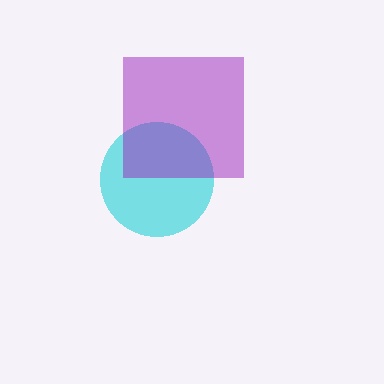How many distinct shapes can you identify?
There are 2 distinct shapes: a cyan circle, a purple square.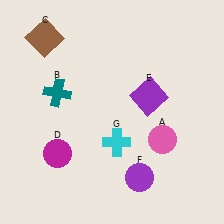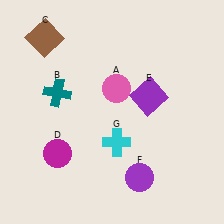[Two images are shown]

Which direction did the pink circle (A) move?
The pink circle (A) moved up.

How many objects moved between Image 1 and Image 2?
1 object moved between the two images.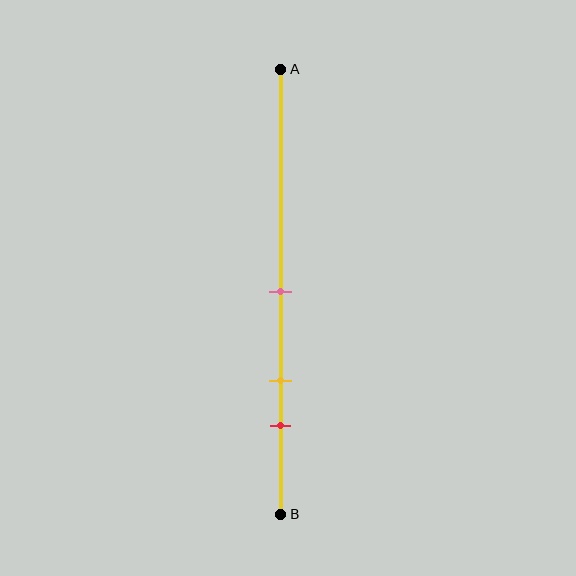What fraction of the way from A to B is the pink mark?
The pink mark is approximately 50% (0.5) of the way from A to B.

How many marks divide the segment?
There are 3 marks dividing the segment.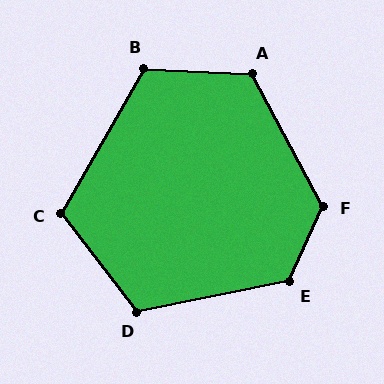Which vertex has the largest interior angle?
F, at approximately 127 degrees.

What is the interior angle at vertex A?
Approximately 121 degrees (obtuse).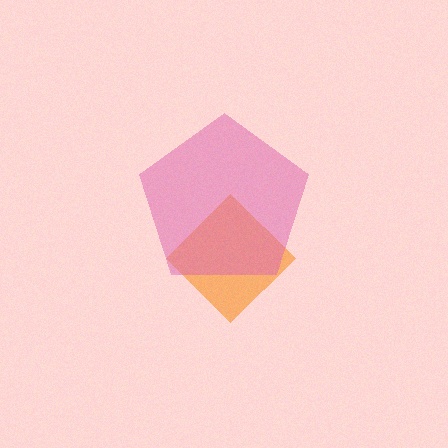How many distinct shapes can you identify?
There are 2 distinct shapes: an orange diamond, a pink pentagon.